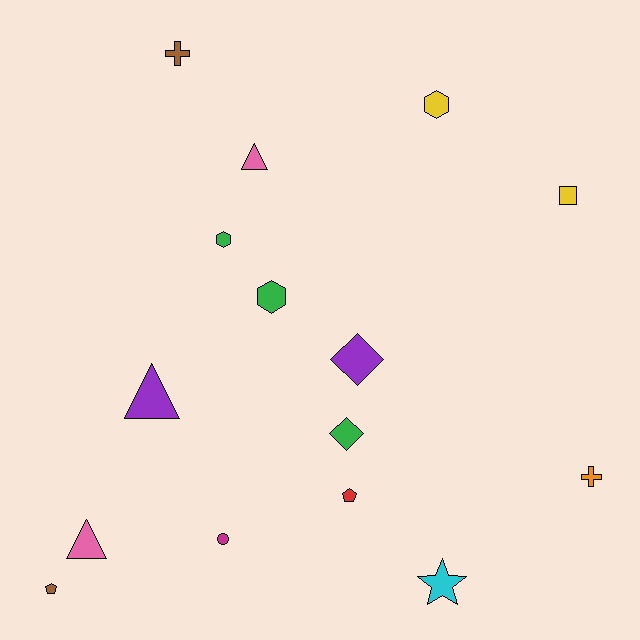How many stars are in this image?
There is 1 star.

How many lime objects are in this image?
There are no lime objects.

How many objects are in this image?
There are 15 objects.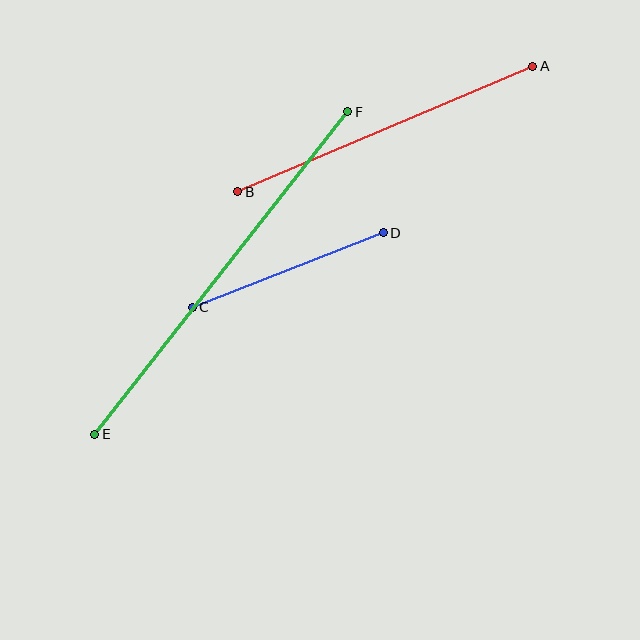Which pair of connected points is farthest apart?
Points E and F are farthest apart.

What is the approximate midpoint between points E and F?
The midpoint is at approximately (221, 273) pixels.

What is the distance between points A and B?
The distance is approximately 321 pixels.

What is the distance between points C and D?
The distance is approximately 205 pixels.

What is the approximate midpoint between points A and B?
The midpoint is at approximately (385, 129) pixels.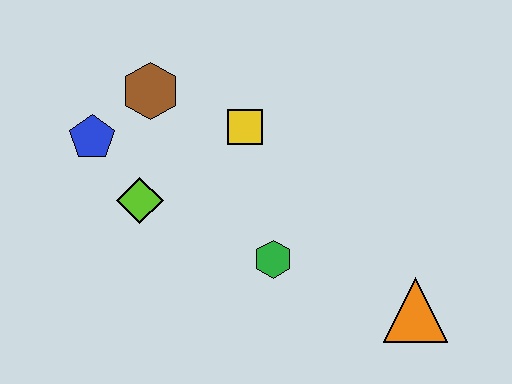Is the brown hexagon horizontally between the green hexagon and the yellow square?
No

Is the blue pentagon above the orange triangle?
Yes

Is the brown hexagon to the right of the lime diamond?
Yes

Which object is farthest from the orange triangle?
The blue pentagon is farthest from the orange triangle.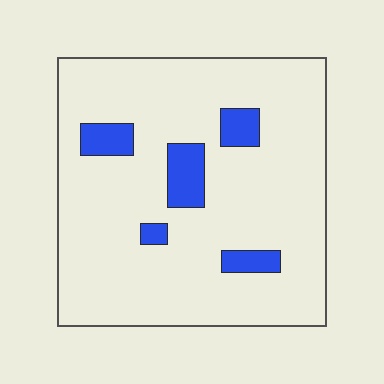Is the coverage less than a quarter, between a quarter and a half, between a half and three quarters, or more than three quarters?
Less than a quarter.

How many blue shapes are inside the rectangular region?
5.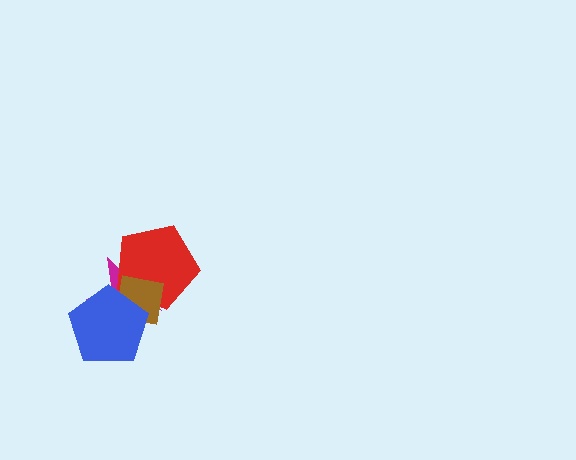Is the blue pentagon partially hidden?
No, no other shape covers it.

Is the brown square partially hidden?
Yes, it is partially covered by another shape.